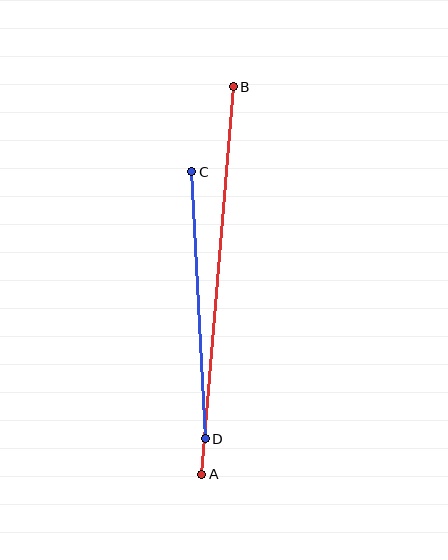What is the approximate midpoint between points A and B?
The midpoint is at approximately (217, 280) pixels.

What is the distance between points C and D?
The distance is approximately 268 pixels.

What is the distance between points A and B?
The distance is approximately 389 pixels.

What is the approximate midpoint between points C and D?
The midpoint is at approximately (198, 305) pixels.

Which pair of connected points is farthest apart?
Points A and B are farthest apart.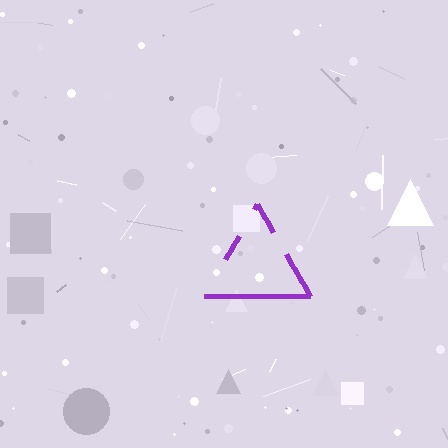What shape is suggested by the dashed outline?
The dashed outline suggests a triangle.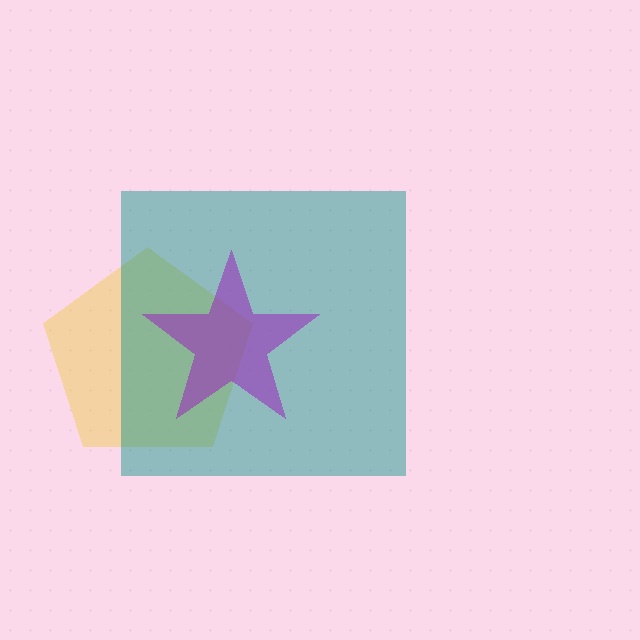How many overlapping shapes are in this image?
There are 3 overlapping shapes in the image.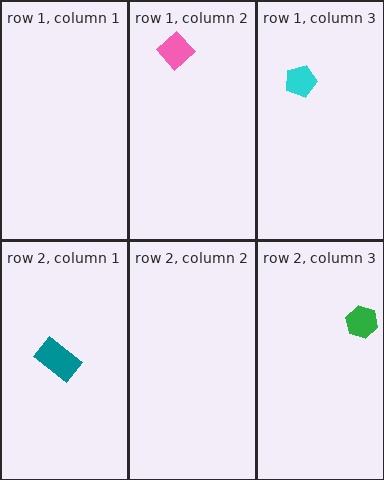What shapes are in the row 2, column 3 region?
The green hexagon.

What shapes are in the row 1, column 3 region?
The cyan pentagon.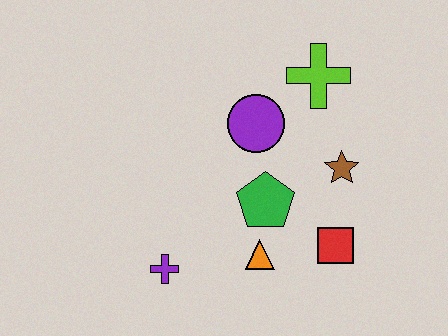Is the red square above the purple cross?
Yes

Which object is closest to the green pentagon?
The orange triangle is closest to the green pentagon.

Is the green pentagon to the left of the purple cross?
No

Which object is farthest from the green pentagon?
The lime cross is farthest from the green pentagon.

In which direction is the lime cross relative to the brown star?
The lime cross is above the brown star.